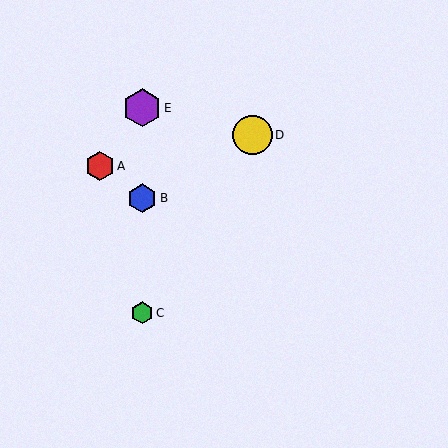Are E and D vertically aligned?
No, E is at x≈142 and D is at x≈253.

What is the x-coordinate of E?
Object E is at x≈142.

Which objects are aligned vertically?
Objects B, C, E are aligned vertically.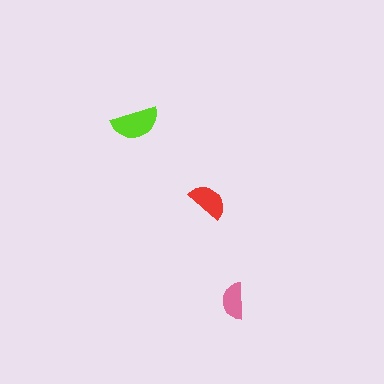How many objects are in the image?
There are 3 objects in the image.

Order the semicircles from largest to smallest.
the lime one, the red one, the pink one.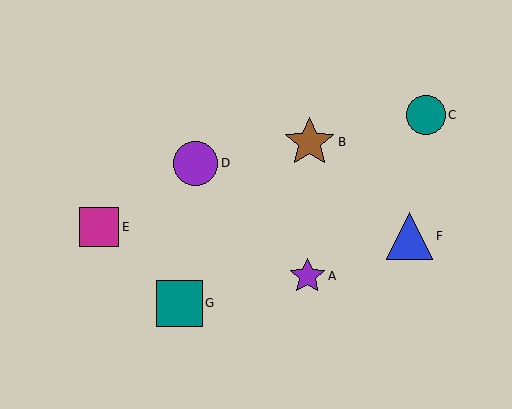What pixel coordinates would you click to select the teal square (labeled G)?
Click at (179, 303) to select the teal square G.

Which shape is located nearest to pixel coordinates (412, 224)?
The blue triangle (labeled F) at (410, 236) is nearest to that location.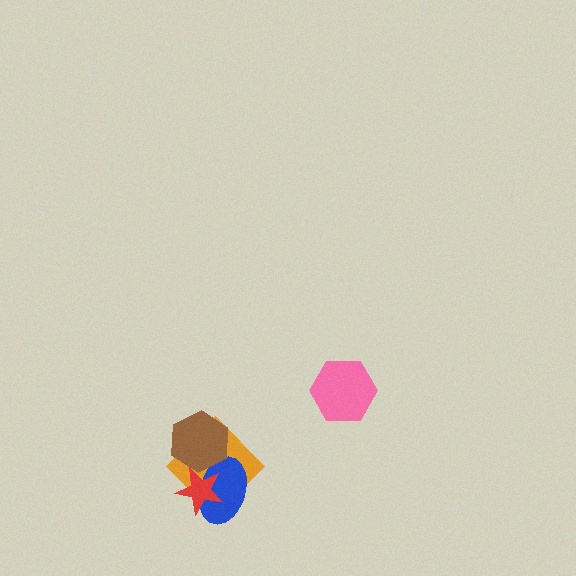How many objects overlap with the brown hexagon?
3 objects overlap with the brown hexagon.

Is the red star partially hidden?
Yes, it is partially covered by another shape.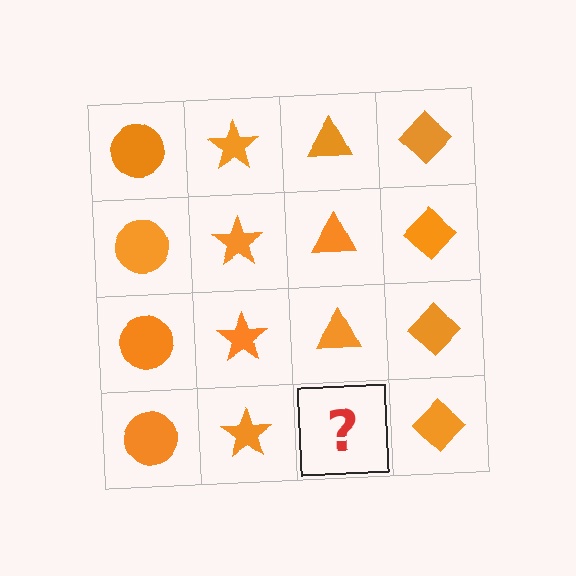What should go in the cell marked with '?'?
The missing cell should contain an orange triangle.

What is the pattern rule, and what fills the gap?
The rule is that each column has a consistent shape. The gap should be filled with an orange triangle.